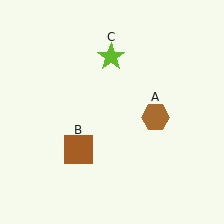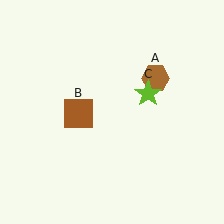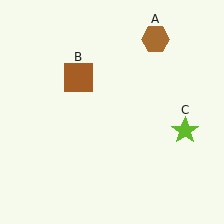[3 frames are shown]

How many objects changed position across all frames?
3 objects changed position: brown hexagon (object A), brown square (object B), lime star (object C).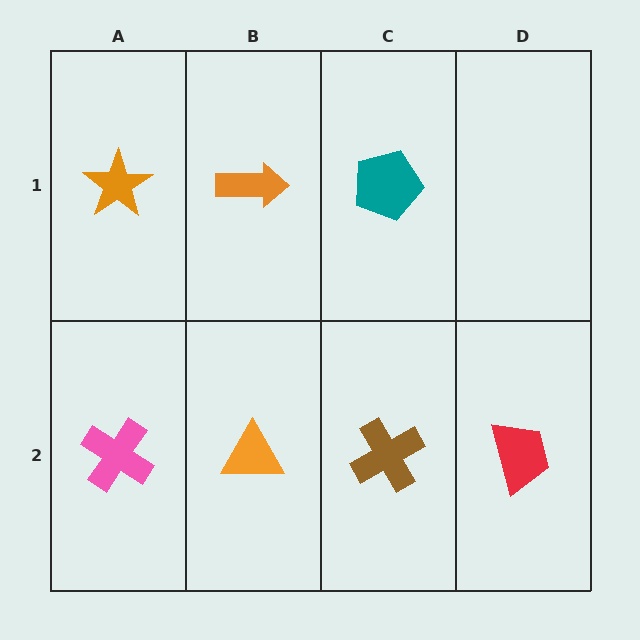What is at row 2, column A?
A pink cross.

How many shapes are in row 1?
3 shapes.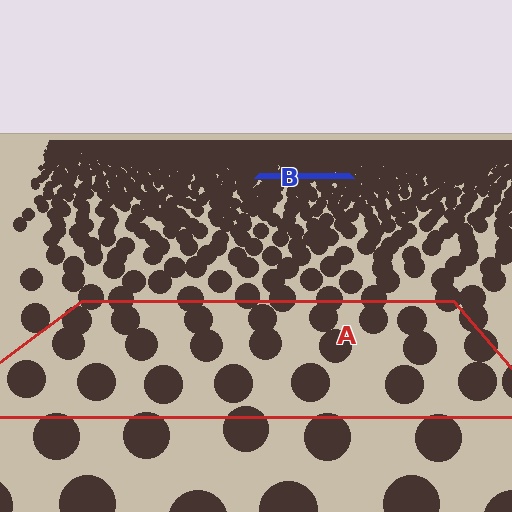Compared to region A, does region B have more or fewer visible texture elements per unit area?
Region B has more texture elements per unit area — they are packed more densely because it is farther away.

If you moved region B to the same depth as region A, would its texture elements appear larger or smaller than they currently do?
They would appear larger. At a closer depth, the same texture elements are projected at a bigger on-screen size.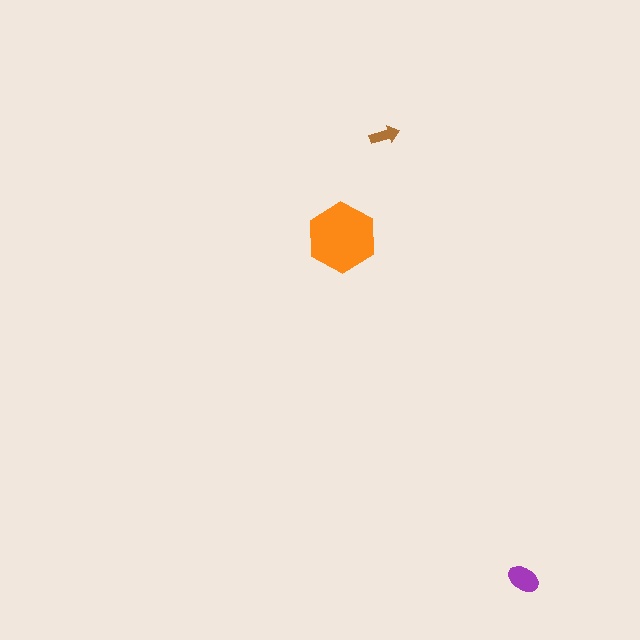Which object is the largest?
The orange hexagon.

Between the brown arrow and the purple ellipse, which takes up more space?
The purple ellipse.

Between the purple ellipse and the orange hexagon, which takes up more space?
The orange hexagon.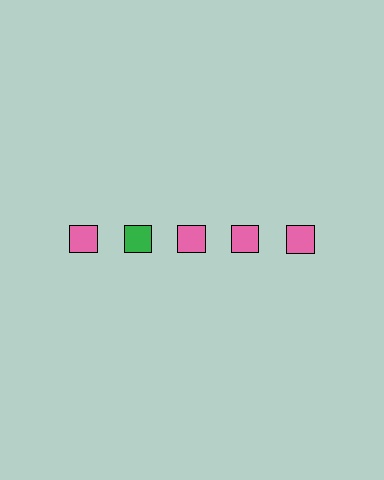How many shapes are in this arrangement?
There are 5 shapes arranged in a grid pattern.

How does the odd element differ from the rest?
It has a different color: green instead of pink.